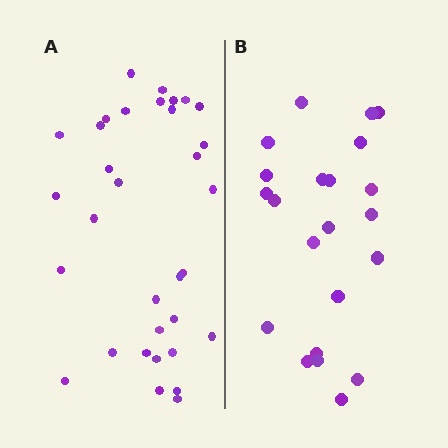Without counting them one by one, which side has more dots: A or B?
Region A (the left region) has more dots.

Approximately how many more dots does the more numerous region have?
Region A has roughly 12 or so more dots than region B.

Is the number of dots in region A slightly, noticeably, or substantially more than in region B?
Region A has substantially more. The ratio is roughly 1.5 to 1.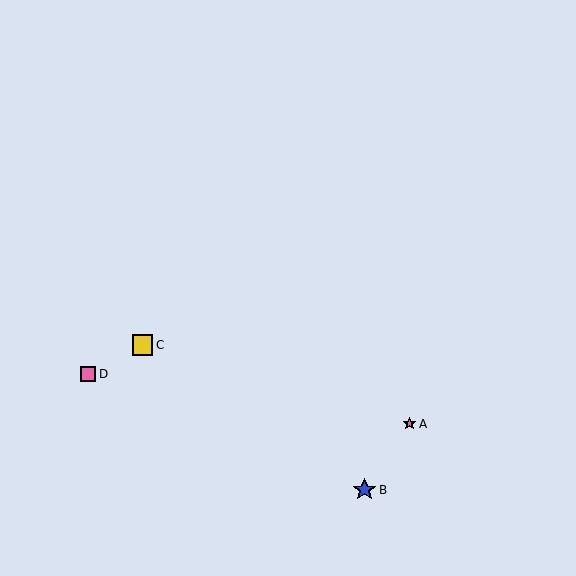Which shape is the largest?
The blue star (labeled B) is the largest.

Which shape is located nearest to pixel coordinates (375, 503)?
The blue star (labeled B) at (364, 490) is nearest to that location.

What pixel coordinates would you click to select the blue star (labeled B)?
Click at (364, 490) to select the blue star B.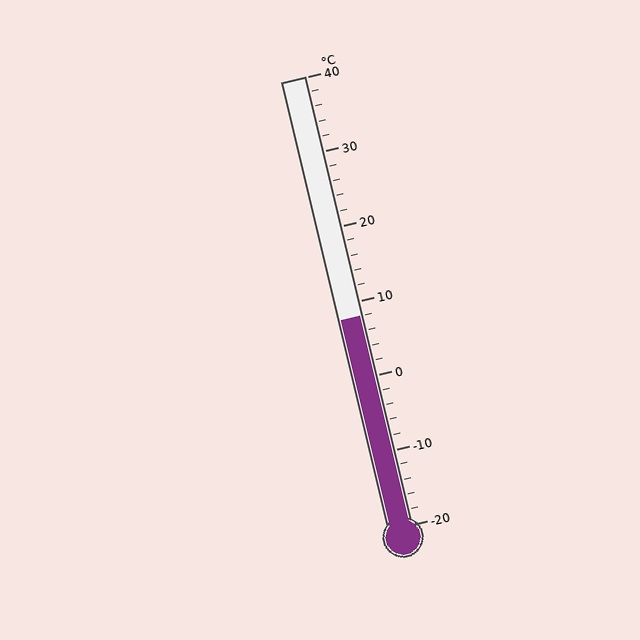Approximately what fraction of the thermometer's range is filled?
The thermometer is filled to approximately 45% of its range.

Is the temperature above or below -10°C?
The temperature is above -10°C.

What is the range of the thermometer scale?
The thermometer scale ranges from -20°C to 40°C.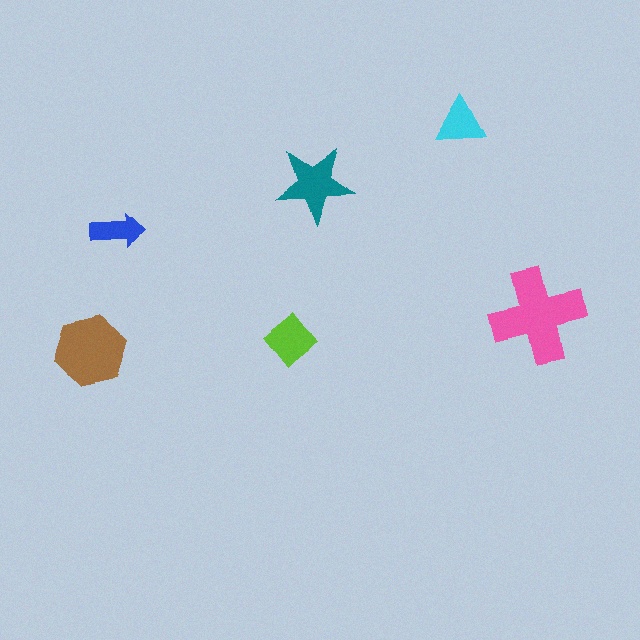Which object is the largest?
The pink cross.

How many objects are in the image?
There are 6 objects in the image.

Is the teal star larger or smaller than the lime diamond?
Larger.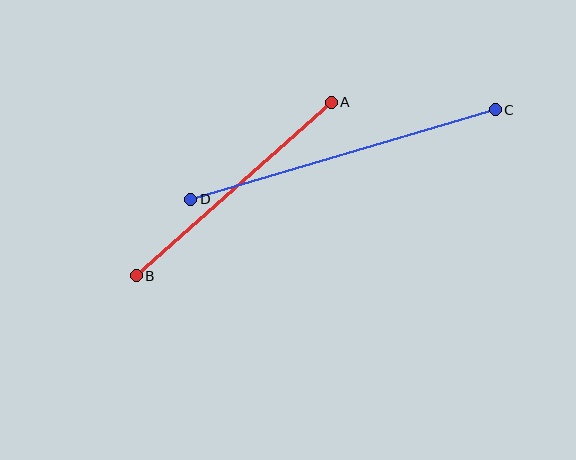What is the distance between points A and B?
The distance is approximately 261 pixels.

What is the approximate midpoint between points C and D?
The midpoint is at approximately (343, 155) pixels.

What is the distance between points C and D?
The distance is approximately 317 pixels.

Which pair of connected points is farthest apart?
Points C and D are farthest apart.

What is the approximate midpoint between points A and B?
The midpoint is at approximately (234, 189) pixels.